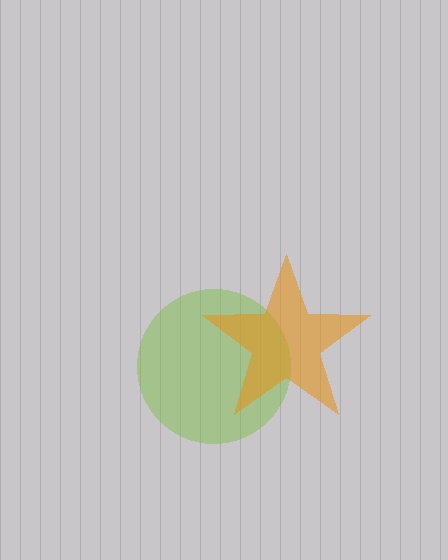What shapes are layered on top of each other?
The layered shapes are: a lime circle, an orange star.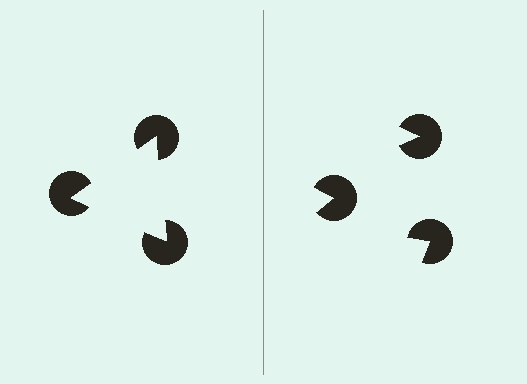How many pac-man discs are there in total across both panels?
6 — 3 on each side.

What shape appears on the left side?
An illusory triangle.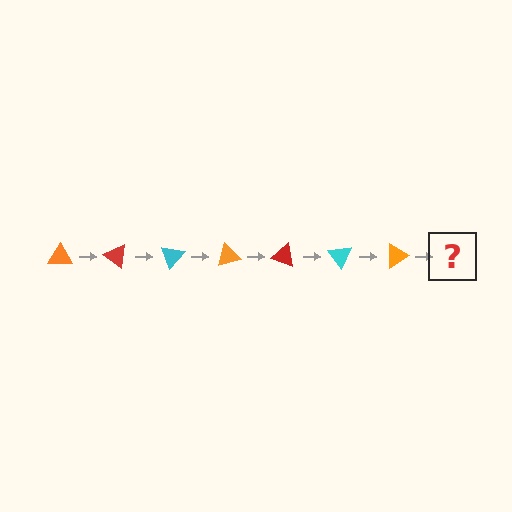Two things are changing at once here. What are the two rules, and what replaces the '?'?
The two rules are that it rotates 35 degrees each step and the color cycles through orange, red, and cyan. The '?' should be a red triangle, rotated 245 degrees from the start.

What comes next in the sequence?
The next element should be a red triangle, rotated 245 degrees from the start.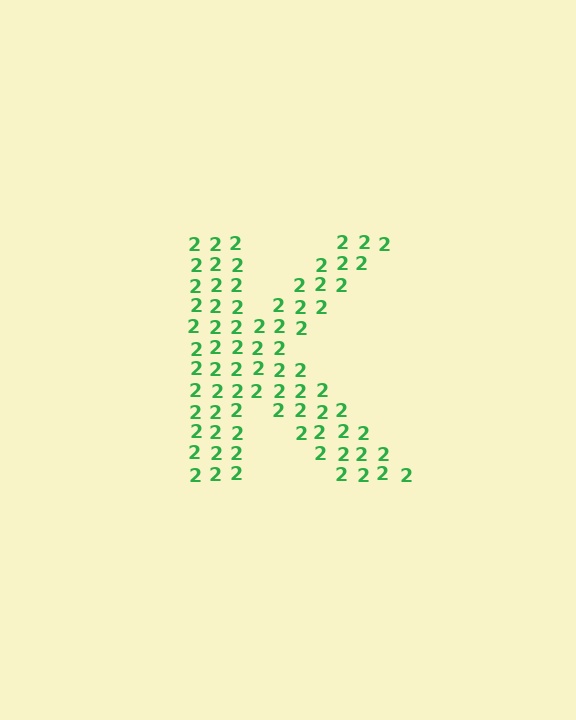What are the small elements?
The small elements are digit 2's.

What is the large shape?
The large shape is the letter K.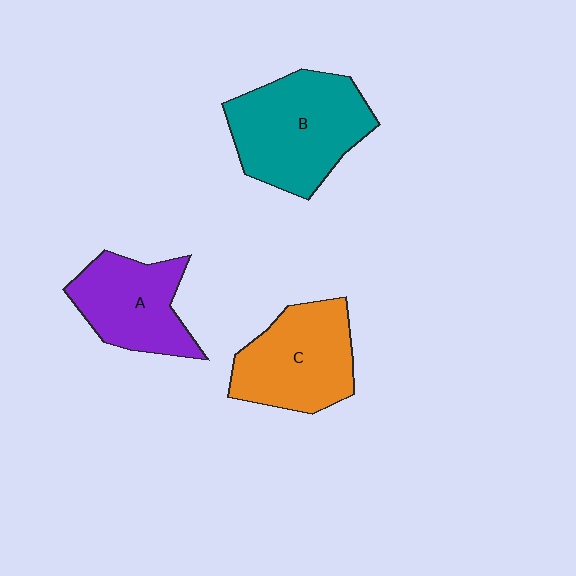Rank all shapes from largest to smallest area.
From largest to smallest: B (teal), C (orange), A (purple).